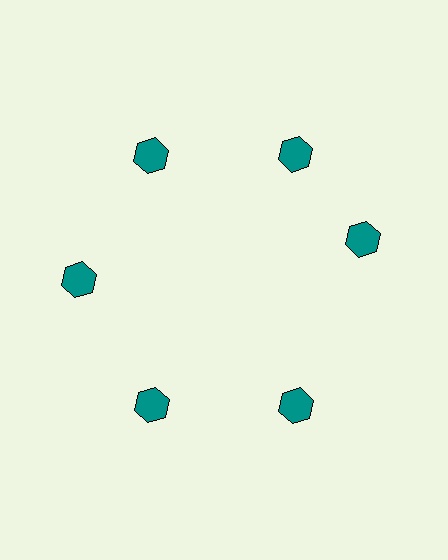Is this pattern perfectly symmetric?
No. The 6 teal hexagons are arranged in a ring, but one element near the 3 o'clock position is rotated out of alignment along the ring, breaking the 6-fold rotational symmetry.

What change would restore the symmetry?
The symmetry would be restored by rotating it back into even spacing with its neighbors so that all 6 hexagons sit at equal angles and equal distance from the center.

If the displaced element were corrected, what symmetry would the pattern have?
It would have 6-fold rotational symmetry — the pattern would map onto itself every 60 degrees.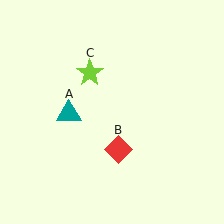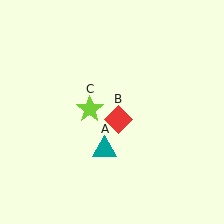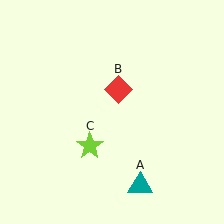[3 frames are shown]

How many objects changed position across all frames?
3 objects changed position: teal triangle (object A), red diamond (object B), lime star (object C).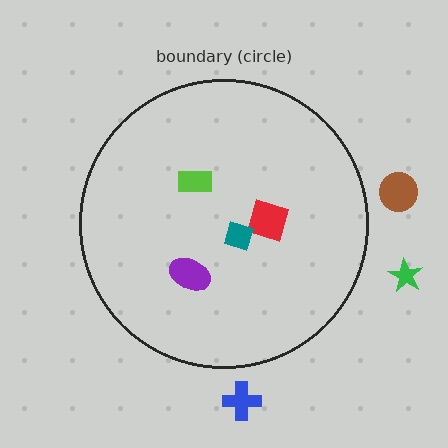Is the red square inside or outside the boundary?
Inside.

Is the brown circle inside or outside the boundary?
Outside.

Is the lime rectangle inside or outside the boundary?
Inside.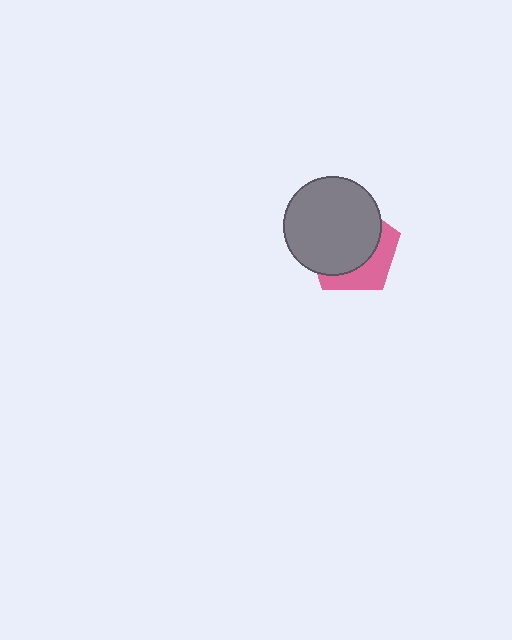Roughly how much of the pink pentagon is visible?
A small part of it is visible (roughly 34%).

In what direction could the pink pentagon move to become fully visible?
The pink pentagon could move toward the lower-right. That would shift it out from behind the gray circle entirely.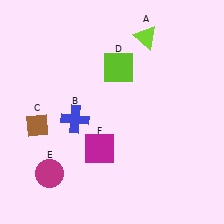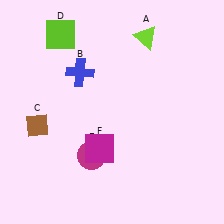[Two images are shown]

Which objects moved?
The objects that moved are: the blue cross (B), the lime square (D), the magenta circle (E).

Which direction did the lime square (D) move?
The lime square (D) moved left.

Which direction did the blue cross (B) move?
The blue cross (B) moved up.